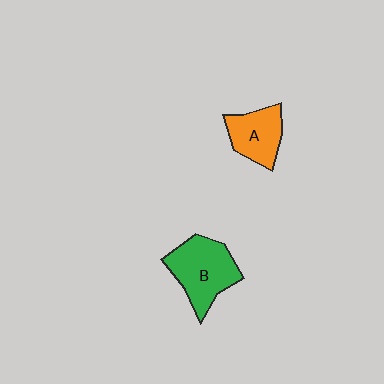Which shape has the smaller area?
Shape A (orange).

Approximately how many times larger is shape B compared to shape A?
Approximately 1.4 times.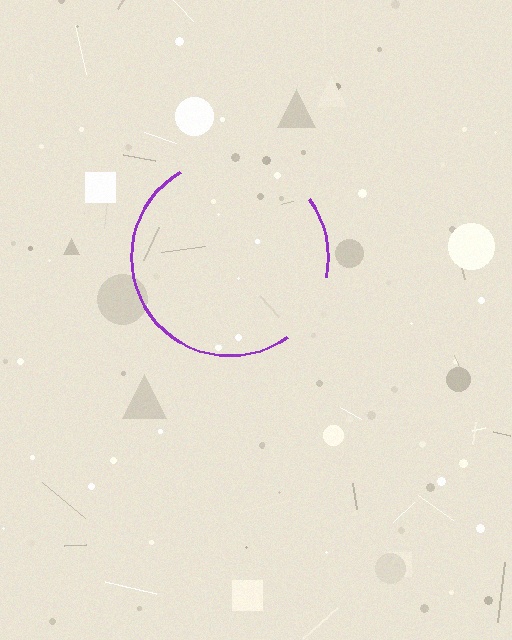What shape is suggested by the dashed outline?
The dashed outline suggests a circle.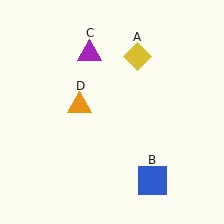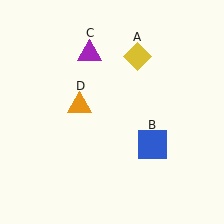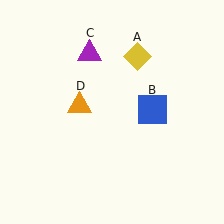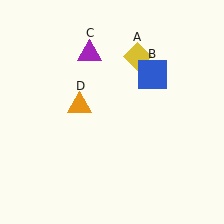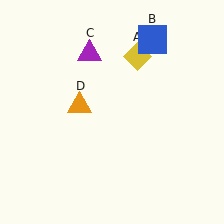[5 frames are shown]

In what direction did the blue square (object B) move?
The blue square (object B) moved up.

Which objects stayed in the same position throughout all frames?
Yellow diamond (object A) and purple triangle (object C) and orange triangle (object D) remained stationary.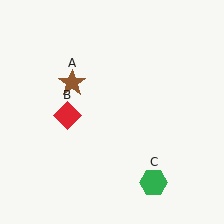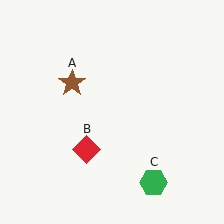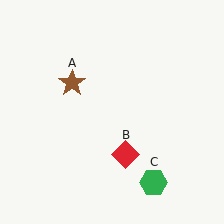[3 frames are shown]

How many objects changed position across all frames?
1 object changed position: red diamond (object B).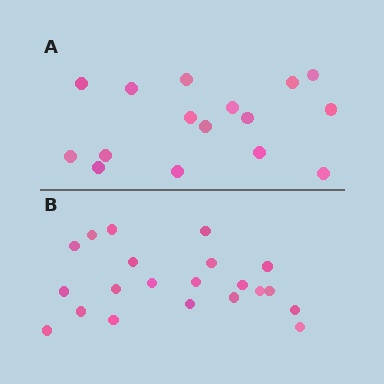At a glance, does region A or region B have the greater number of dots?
Region B (the bottom region) has more dots.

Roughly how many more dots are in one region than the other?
Region B has about 5 more dots than region A.